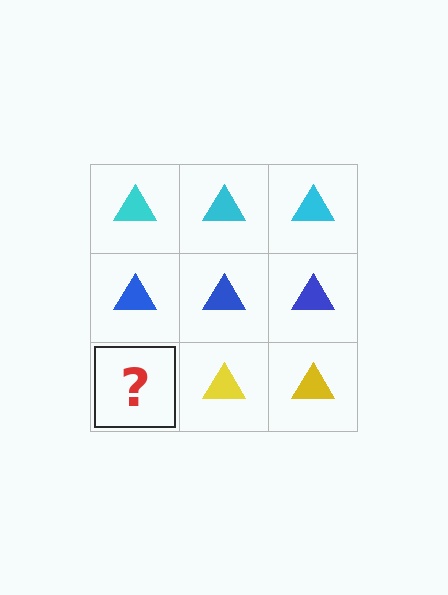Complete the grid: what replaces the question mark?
The question mark should be replaced with a yellow triangle.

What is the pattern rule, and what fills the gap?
The rule is that each row has a consistent color. The gap should be filled with a yellow triangle.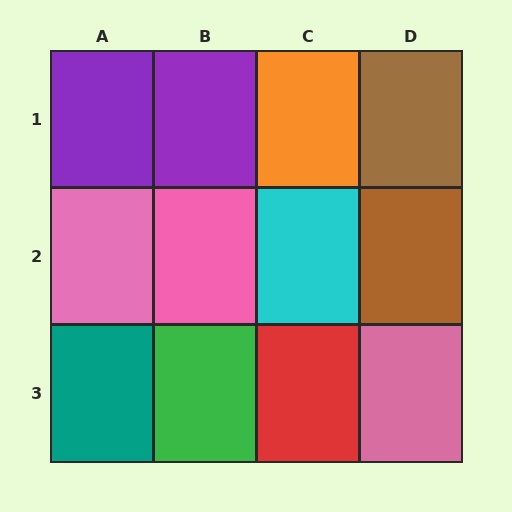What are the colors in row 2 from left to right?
Pink, pink, cyan, brown.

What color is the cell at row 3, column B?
Green.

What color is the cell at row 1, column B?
Purple.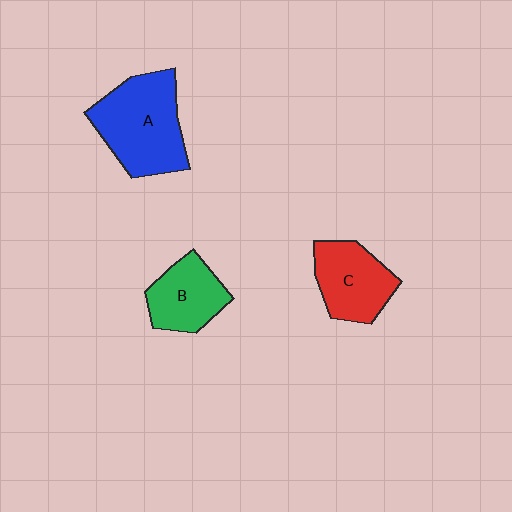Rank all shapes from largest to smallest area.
From largest to smallest: A (blue), C (red), B (green).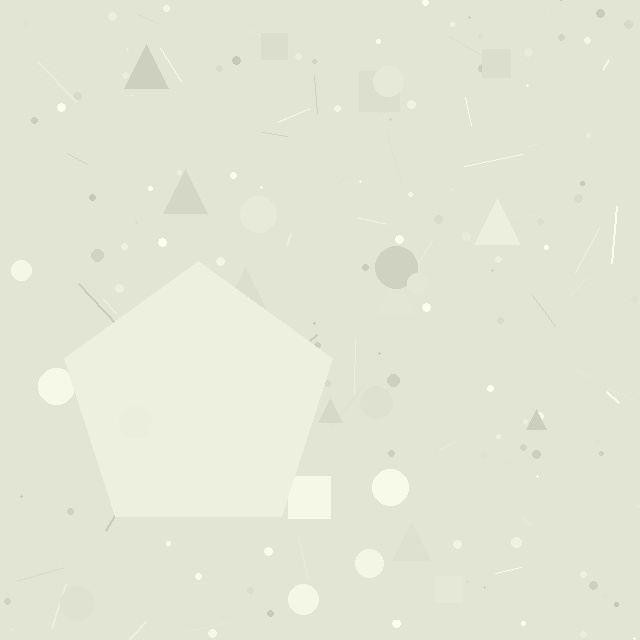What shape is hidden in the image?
A pentagon is hidden in the image.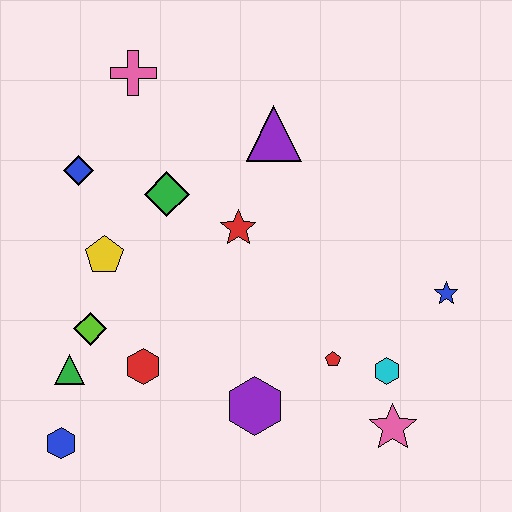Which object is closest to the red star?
The green diamond is closest to the red star.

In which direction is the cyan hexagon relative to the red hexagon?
The cyan hexagon is to the right of the red hexagon.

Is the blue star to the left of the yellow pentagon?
No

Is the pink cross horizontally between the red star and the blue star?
No